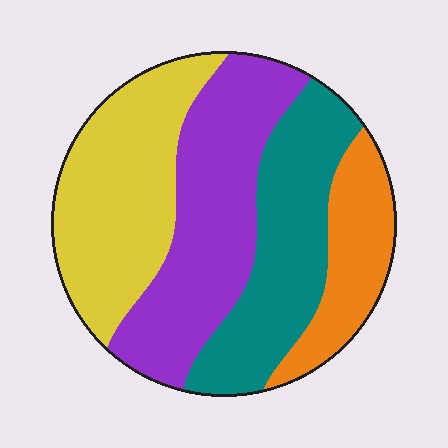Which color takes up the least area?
Orange, at roughly 15%.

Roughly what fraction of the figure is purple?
Purple covers 31% of the figure.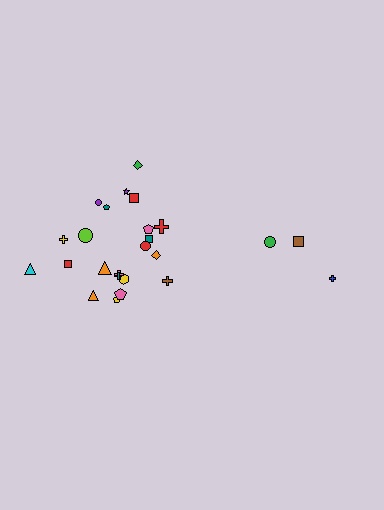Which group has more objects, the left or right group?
The left group.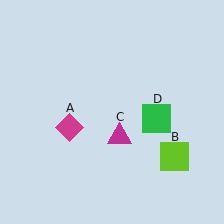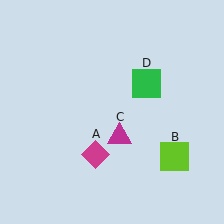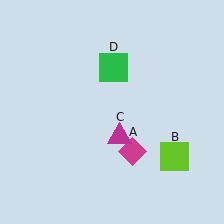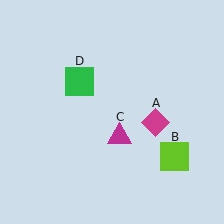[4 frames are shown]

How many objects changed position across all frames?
2 objects changed position: magenta diamond (object A), green square (object D).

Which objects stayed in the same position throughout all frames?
Lime square (object B) and magenta triangle (object C) remained stationary.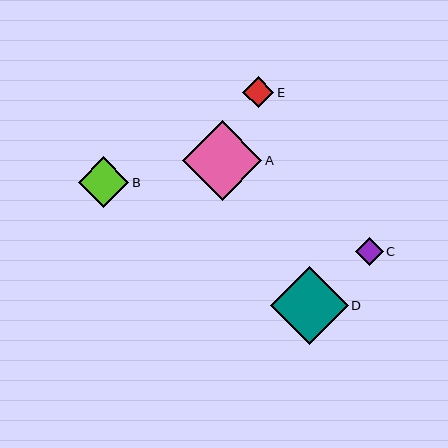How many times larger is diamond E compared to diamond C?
Diamond E is approximately 1.1 times the size of diamond C.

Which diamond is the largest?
Diamond A is the largest with a size of approximately 80 pixels.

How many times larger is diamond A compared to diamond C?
Diamond A is approximately 2.9 times the size of diamond C.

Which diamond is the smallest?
Diamond C is the smallest with a size of approximately 28 pixels.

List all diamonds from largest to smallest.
From largest to smallest: A, D, B, E, C.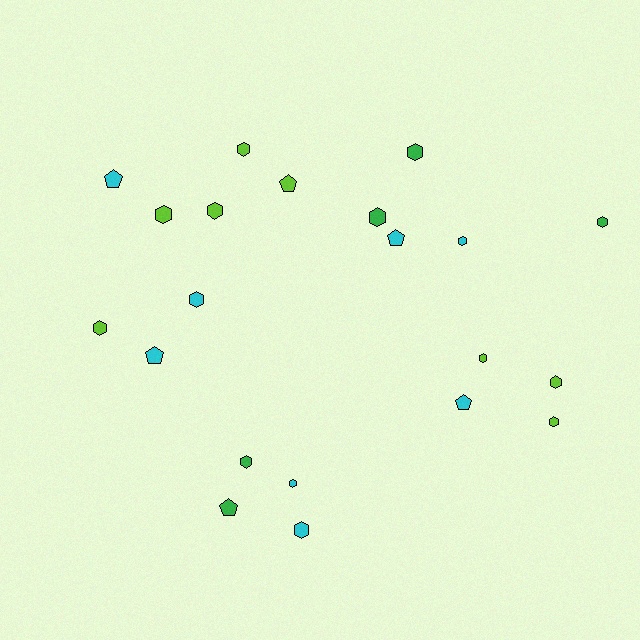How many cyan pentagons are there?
There are 4 cyan pentagons.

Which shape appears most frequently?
Hexagon, with 15 objects.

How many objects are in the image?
There are 21 objects.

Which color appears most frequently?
Cyan, with 8 objects.